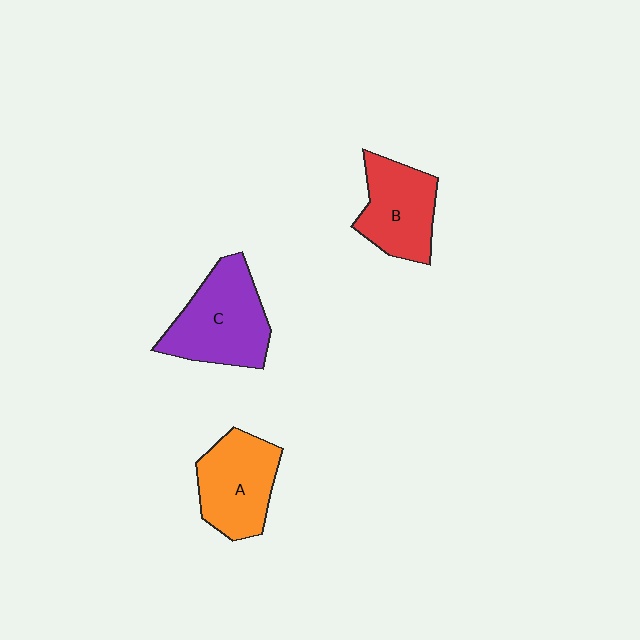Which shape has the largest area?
Shape C (purple).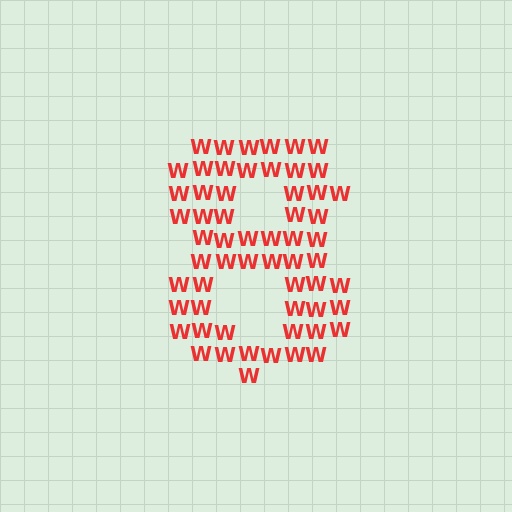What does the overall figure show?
The overall figure shows the digit 8.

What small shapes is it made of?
It is made of small letter W's.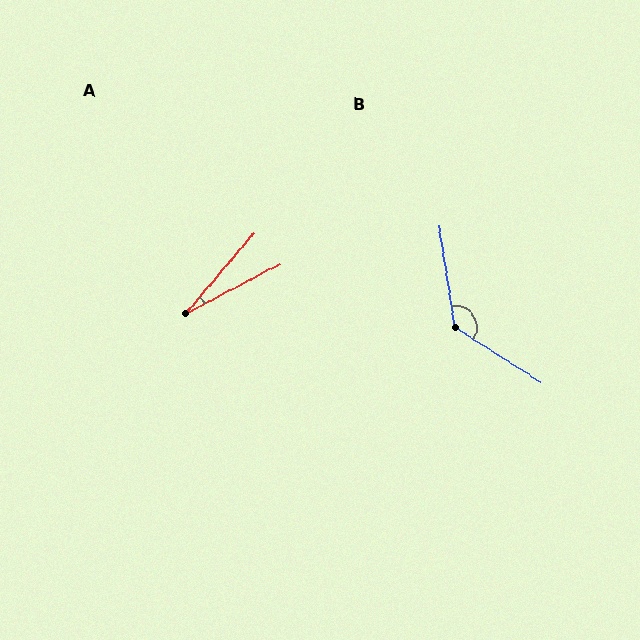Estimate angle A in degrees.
Approximately 22 degrees.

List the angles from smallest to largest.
A (22°), B (131°).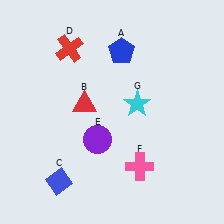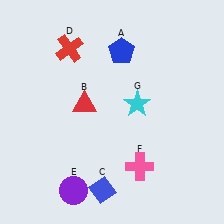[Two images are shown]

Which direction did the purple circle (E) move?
The purple circle (E) moved down.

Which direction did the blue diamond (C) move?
The blue diamond (C) moved right.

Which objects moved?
The objects that moved are: the blue diamond (C), the purple circle (E).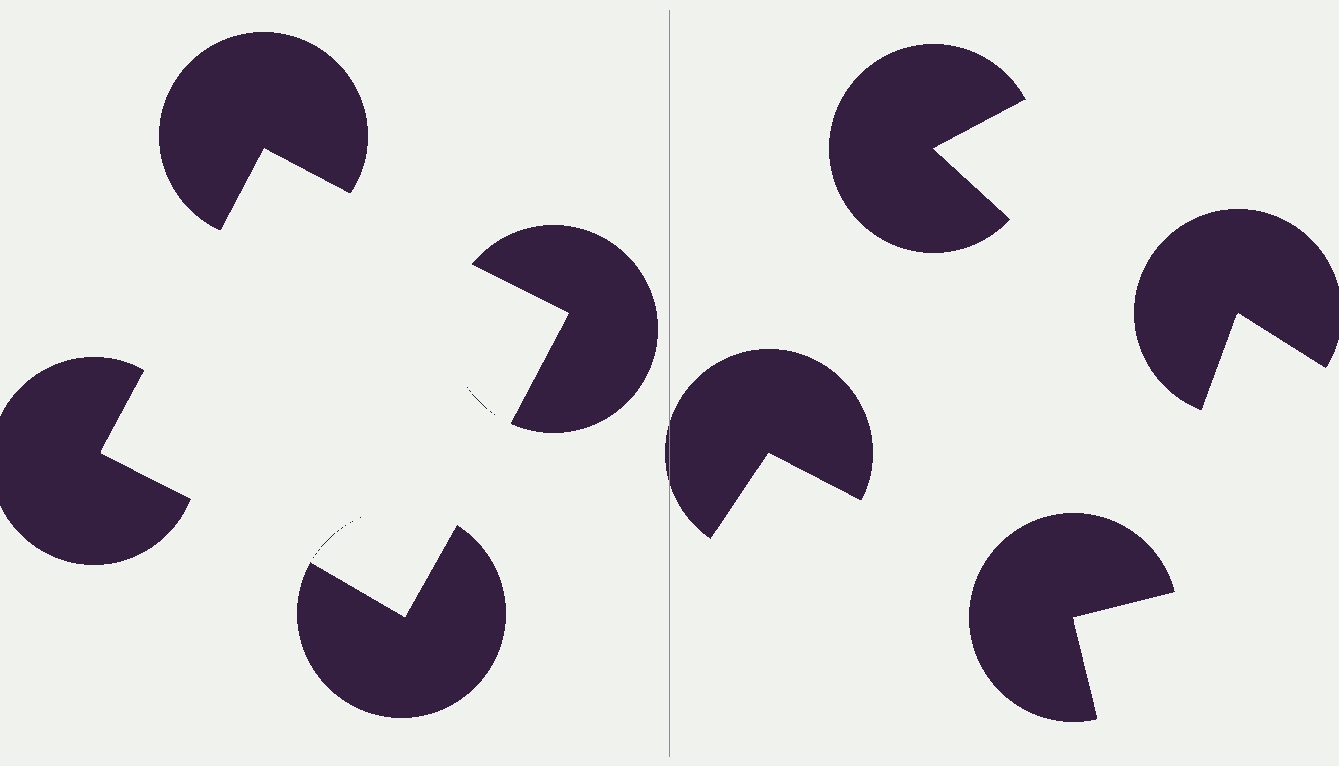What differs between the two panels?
The pac-man discs are positioned identically on both sides; only the wedge orientations differ. On the left they align to a square; on the right they are misaligned.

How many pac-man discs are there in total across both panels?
8 — 4 on each side.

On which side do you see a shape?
An illusory square appears on the left side. On the right side the wedge cuts are rotated, so no coherent shape forms.